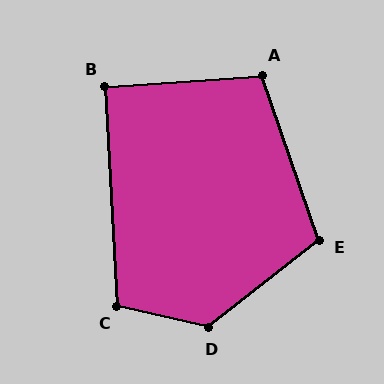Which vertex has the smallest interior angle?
B, at approximately 91 degrees.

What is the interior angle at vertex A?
Approximately 105 degrees (obtuse).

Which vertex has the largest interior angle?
D, at approximately 129 degrees.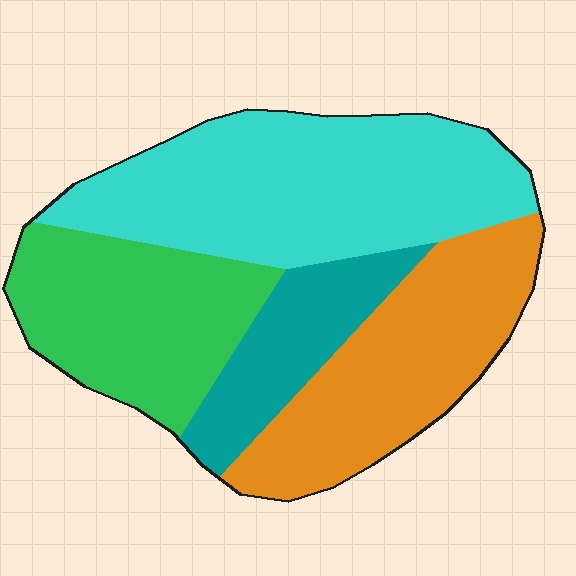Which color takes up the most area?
Cyan, at roughly 35%.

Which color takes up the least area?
Teal, at roughly 15%.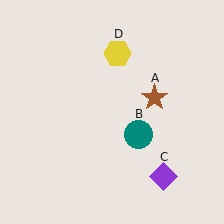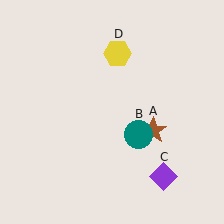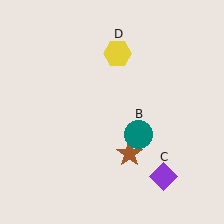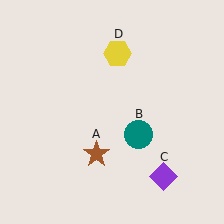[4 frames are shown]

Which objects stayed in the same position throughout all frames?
Teal circle (object B) and purple diamond (object C) and yellow hexagon (object D) remained stationary.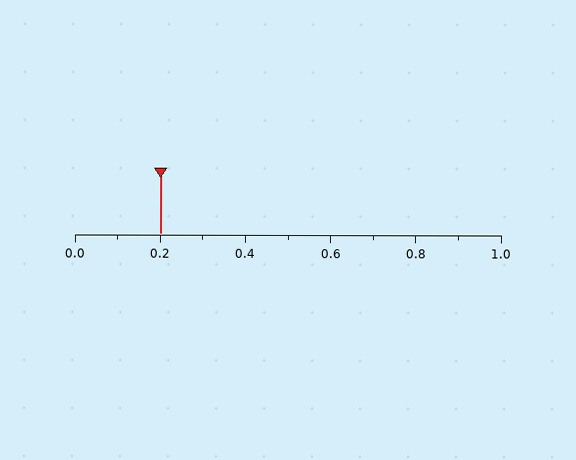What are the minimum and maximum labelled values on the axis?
The axis runs from 0.0 to 1.0.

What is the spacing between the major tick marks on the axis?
The major ticks are spaced 0.2 apart.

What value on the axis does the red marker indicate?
The marker indicates approximately 0.2.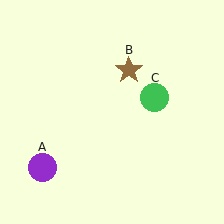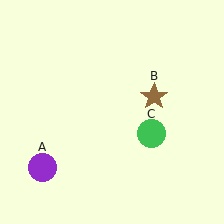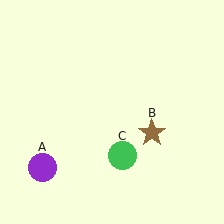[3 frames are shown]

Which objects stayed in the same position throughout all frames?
Purple circle (object A) remained stationary.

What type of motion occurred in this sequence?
The brown star (object B), green circle (object C) rotated clockwise around the center of the scene.